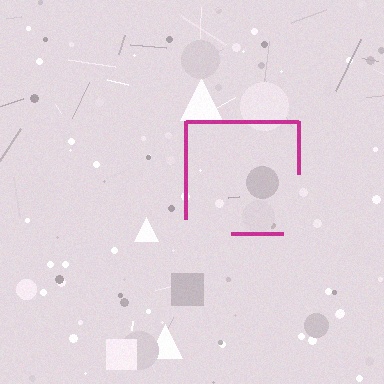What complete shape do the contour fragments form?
The contour fragments form a square.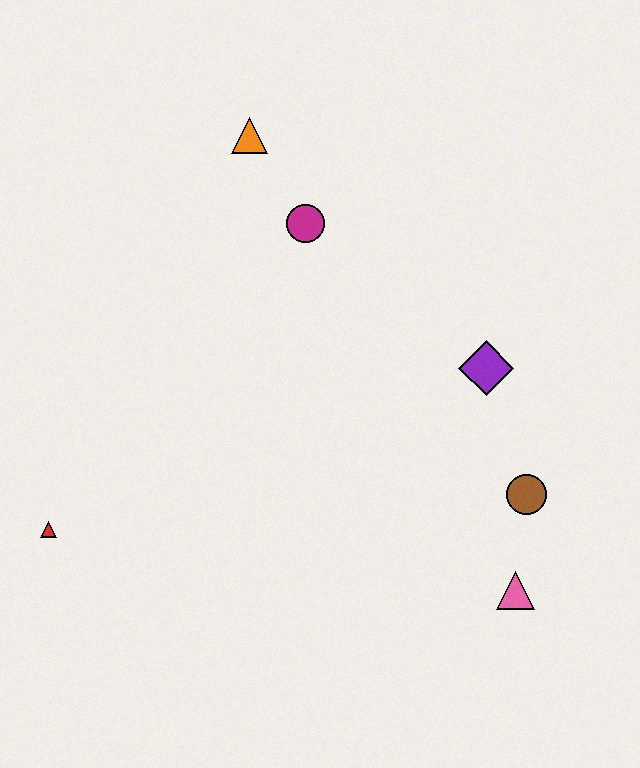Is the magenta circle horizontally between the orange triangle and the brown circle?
Yes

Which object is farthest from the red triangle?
The brown circle is farthest from the red triangle.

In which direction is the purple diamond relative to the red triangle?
The purple diamond is to the right of the red triangle.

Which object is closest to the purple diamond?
The brown circle is closest to the purple diamond.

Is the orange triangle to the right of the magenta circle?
No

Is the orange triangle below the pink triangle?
No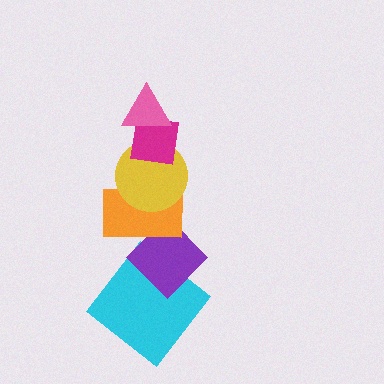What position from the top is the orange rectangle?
The orange rectangle is 4th from the top.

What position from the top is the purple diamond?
The purple diamond is 5th from the top.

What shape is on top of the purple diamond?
The orange rectangle is on top of the purple diamond.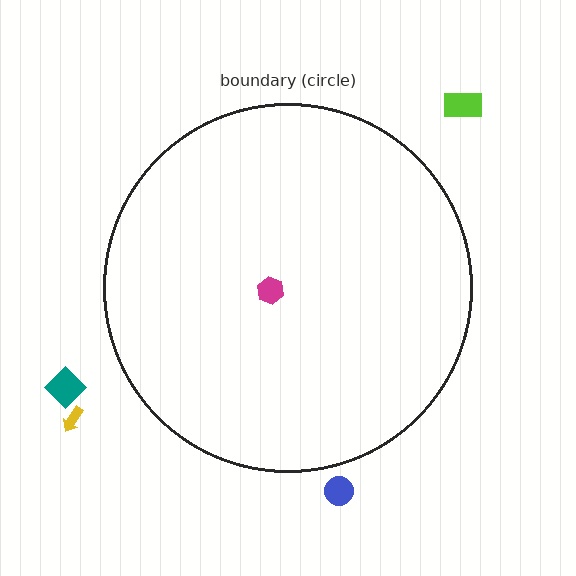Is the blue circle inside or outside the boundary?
Outside.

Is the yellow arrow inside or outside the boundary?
Outside.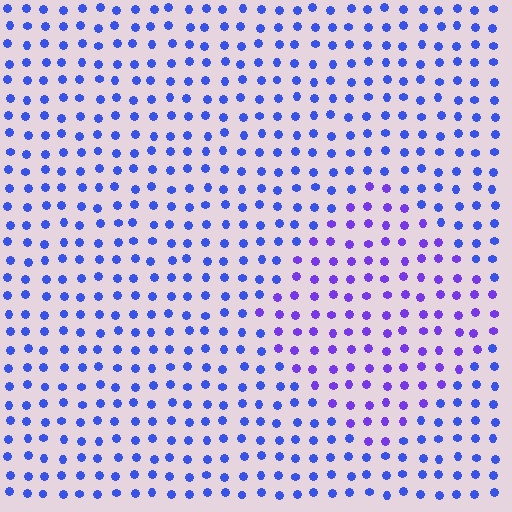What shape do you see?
I see a diamond.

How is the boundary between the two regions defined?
The boundary is defined purely by a slight shift in hue (about 32 degrees). Spacing, size, and orientation are identical on both sides.